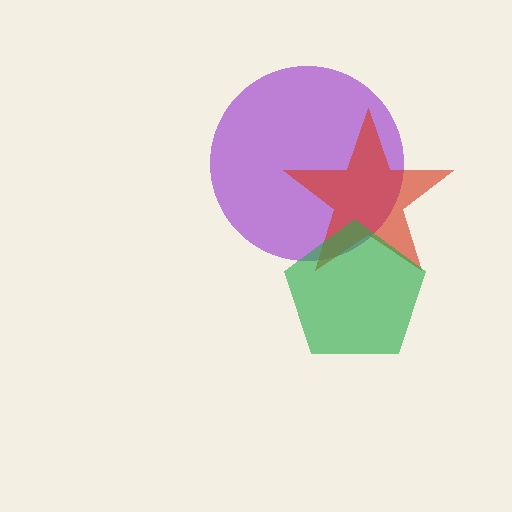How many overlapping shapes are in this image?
There are 3 overlapping shapes in the image.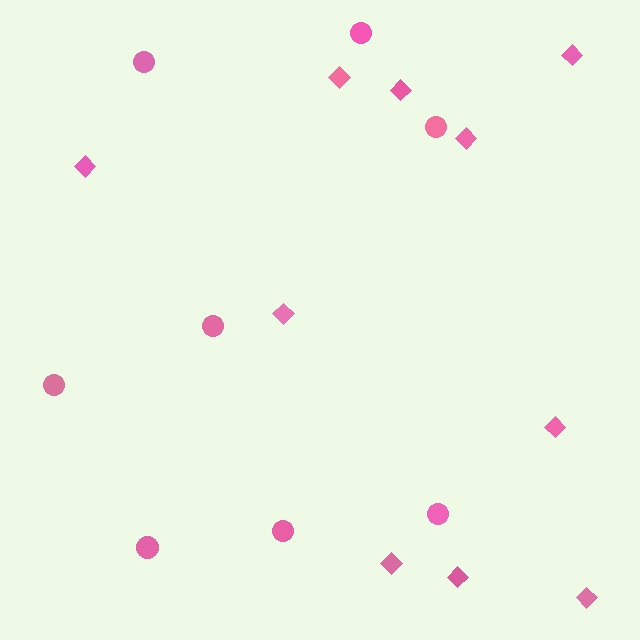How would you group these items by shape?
There are 2 groups: one group of circles (8) and one group of diamonds (10).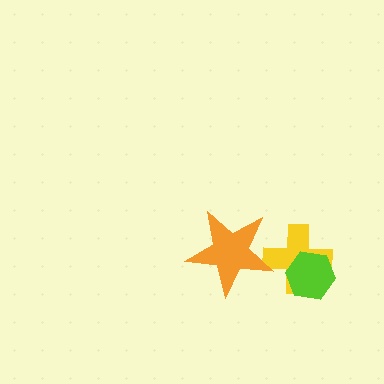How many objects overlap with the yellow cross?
2 objects overlap with the yellow cross.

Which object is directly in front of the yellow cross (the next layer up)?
The lime hexagon is directly in front of the yellow cross.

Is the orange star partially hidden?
No, no other shape covers it.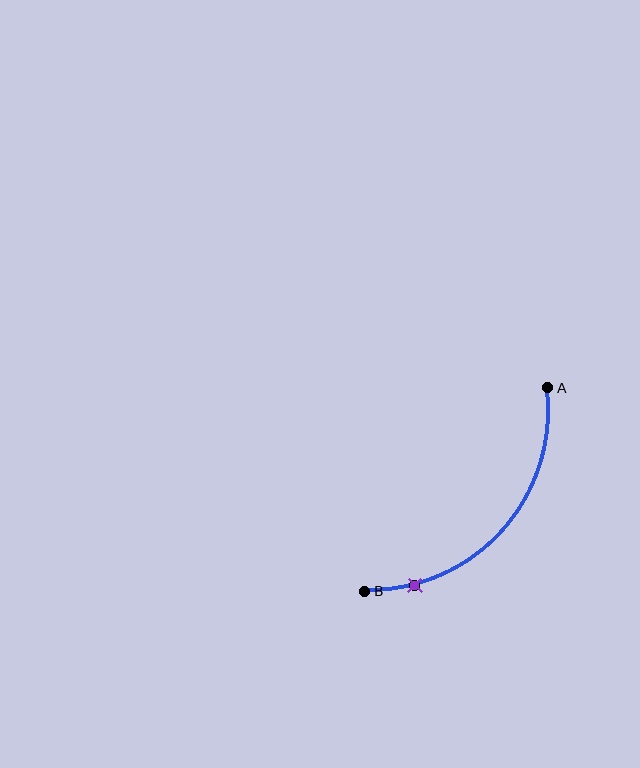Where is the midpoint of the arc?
The arc midpoint is the point on the curve farthest from the straight line joining A and B. It sits below and to the right of that line.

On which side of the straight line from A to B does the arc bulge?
The arc bulges below and to the right of the straight line connecting A and B.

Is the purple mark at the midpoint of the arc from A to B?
No. The purple mark lies on the arc but is closer to endpoint B. The arc midpoint would be at the point on the curve equidistant along the arc from both A and B.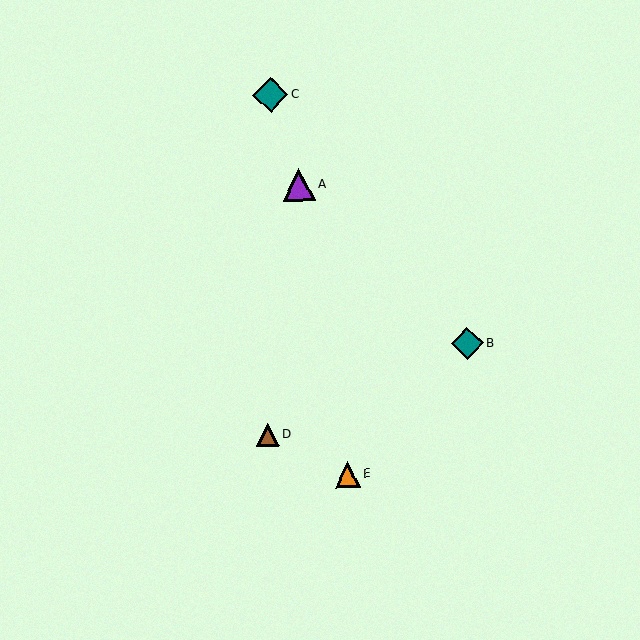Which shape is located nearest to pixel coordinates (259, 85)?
The teal diamond (labeled C) at (270, 95) is nearest to that location.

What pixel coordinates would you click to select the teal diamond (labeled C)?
Click at (270, 95) to select the teal diamond C.